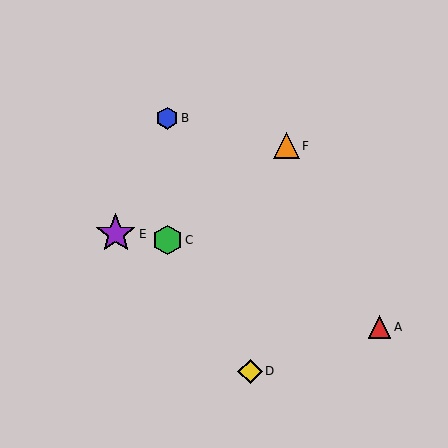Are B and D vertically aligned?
No, B is at x≈167 and D is at x≈250.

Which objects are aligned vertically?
Objects B, C are aligned vertically.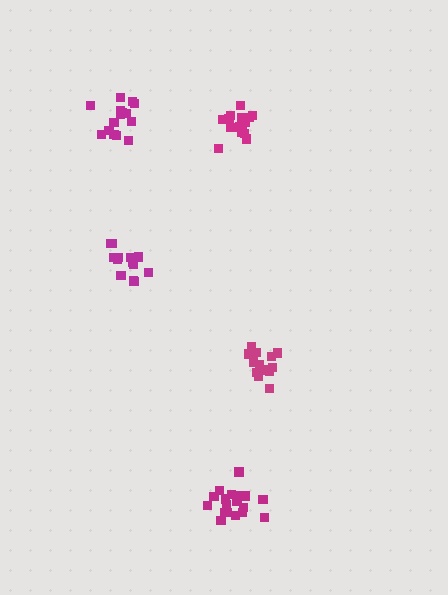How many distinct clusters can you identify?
There are 5 distinct clusters.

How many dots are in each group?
Group 1: 15 dots, Group 2: 14 dots, Group 3: 15 dots, Group 4: 18 dots, Group 5: 17 dots (79 total).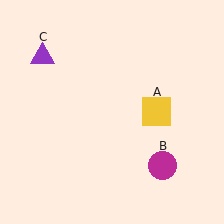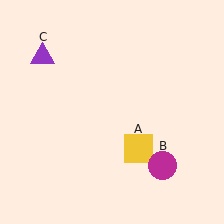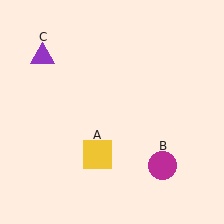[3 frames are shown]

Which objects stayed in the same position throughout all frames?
Magenta circle (object B) and purple triangle (object C) remained stationary.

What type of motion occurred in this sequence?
The yellow square (object A) rotated clockwise around the center of the scene.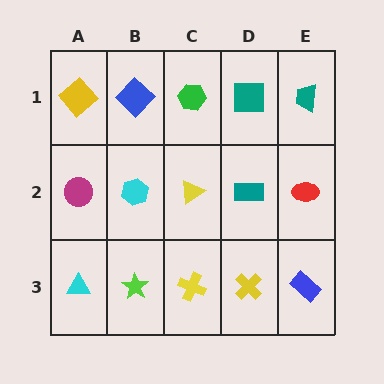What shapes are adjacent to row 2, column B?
A blue diamond (row 1, column B), a lime star (row 3, column B), a magenta circle (row 2, column A), a yellow triangle (row 2, column C).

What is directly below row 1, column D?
A teal rectangle.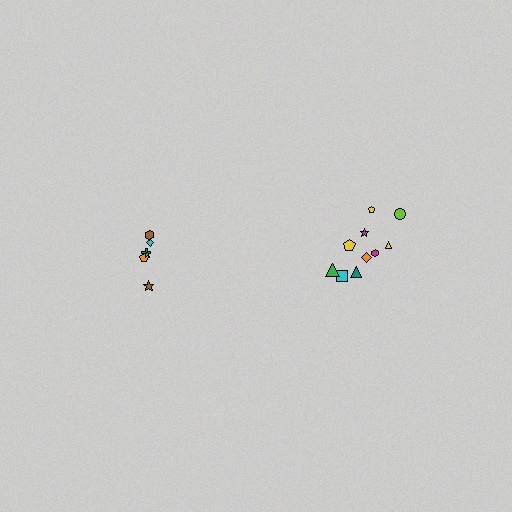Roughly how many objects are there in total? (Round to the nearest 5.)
Roughly 15 objects in total.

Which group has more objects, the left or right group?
The right group.